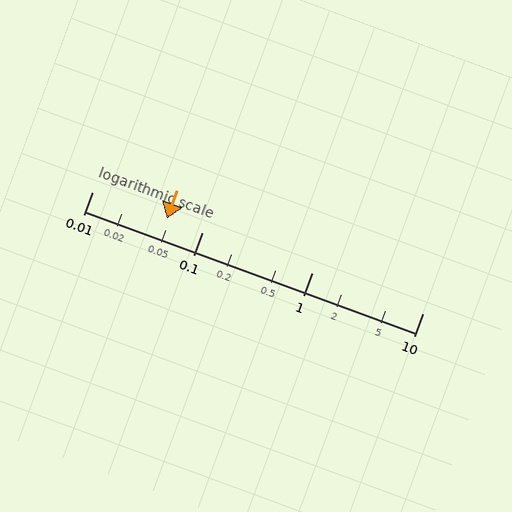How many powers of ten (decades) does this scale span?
The scale spans 3 decades, from 0.01 to 10.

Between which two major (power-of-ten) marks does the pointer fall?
The pointer is between 0.01 and 0.1.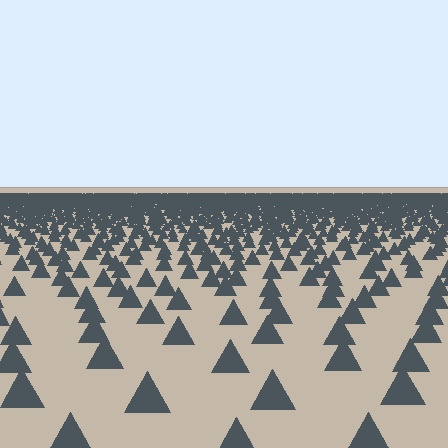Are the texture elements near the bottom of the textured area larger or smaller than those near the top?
Larger. Near the bottom, elements are closer to the viewer and appear at a bigger on-screen size.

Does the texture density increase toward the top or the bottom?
Density increases toward the top.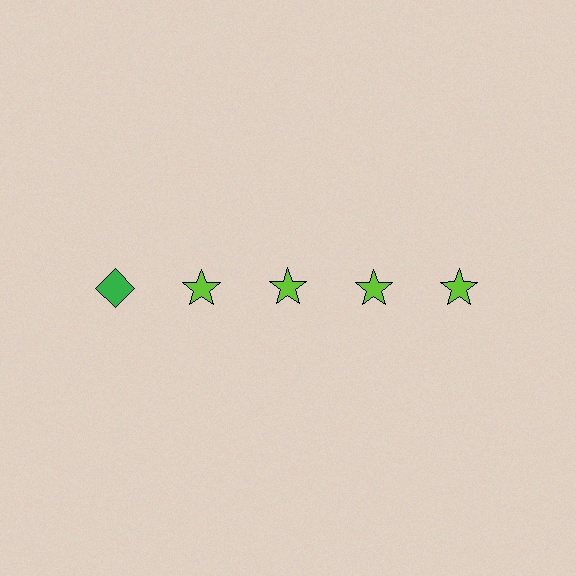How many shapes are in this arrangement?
There are 5 shapes arranged in a grid pattern.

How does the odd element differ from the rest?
It differs in both color (green instead of lime) and shape (diamond instead of star).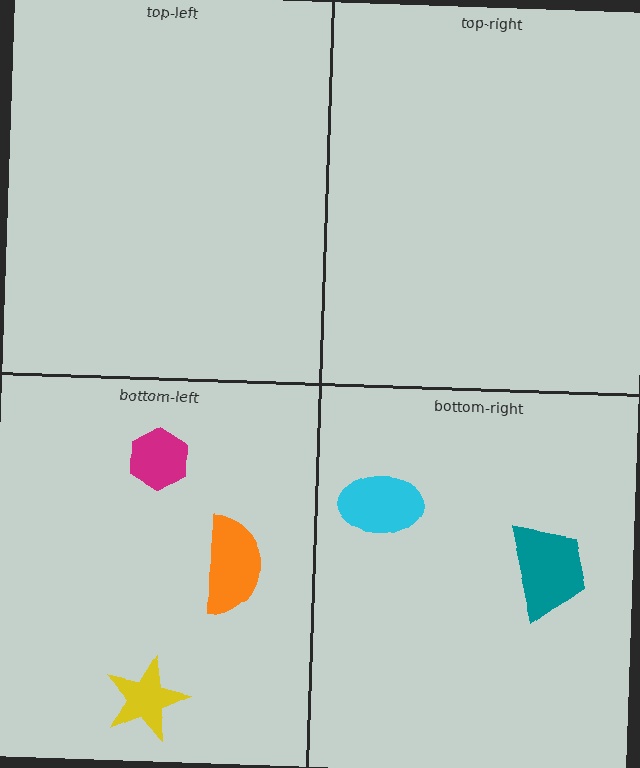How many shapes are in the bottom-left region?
3.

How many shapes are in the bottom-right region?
2.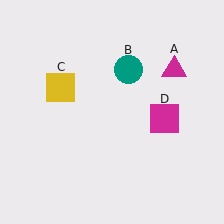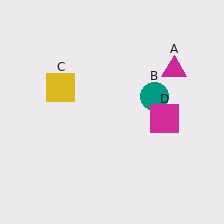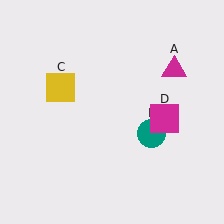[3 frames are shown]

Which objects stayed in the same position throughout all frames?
Magenta triangle (object A) and yellow square (object C) and magenta square (object D) remained stationary.